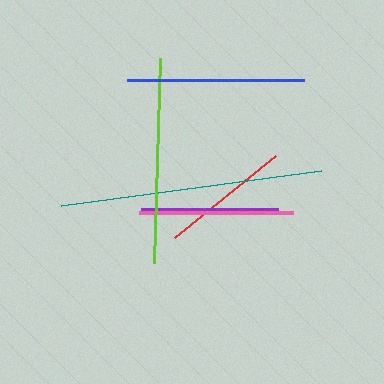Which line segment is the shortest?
The red line is the shortest at approximately 130 pixels.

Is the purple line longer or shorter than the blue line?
The blue line is longer than the purple line.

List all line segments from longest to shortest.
From longest to shortest: teal, lime, blue, pink, purple, red.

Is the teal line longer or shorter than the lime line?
The teal line is longer than the lime line.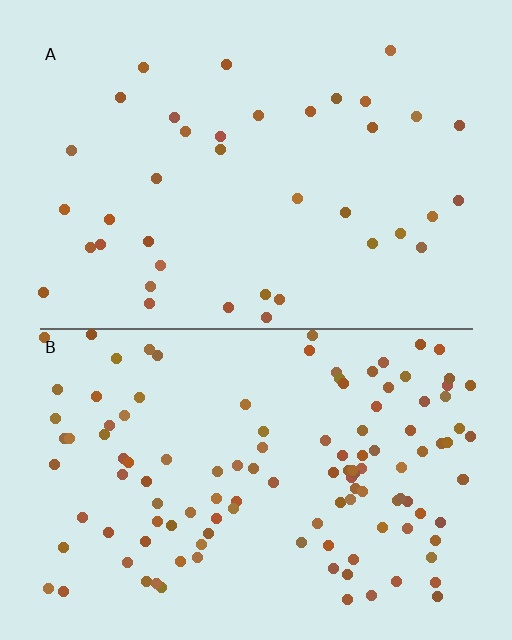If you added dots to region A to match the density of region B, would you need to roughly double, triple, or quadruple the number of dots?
Approximately triple.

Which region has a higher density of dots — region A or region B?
B (the bottom).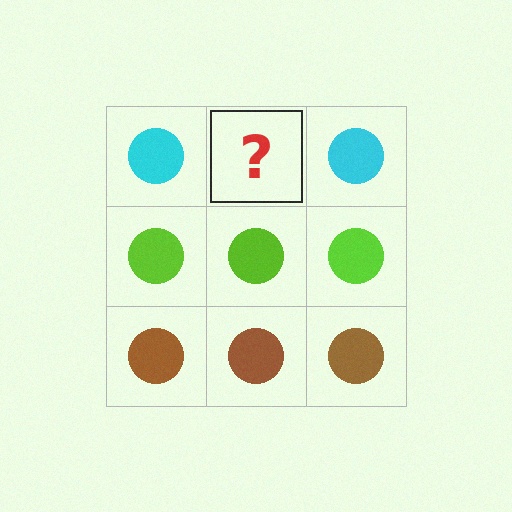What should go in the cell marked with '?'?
The missing cell should contain a cyan circle.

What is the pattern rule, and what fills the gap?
The rule is that each row has a consistent color. The gap should be filled with a cyan circle.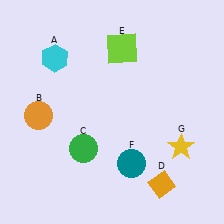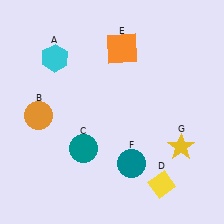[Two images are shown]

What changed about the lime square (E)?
In Image 1, E is lime. In Image 2, it changed to orange.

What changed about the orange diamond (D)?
In Image 1, D is orange. In Image 2, it changed to yellow.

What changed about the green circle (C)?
In Image 1, C is green. In Image 2, it changed to teal.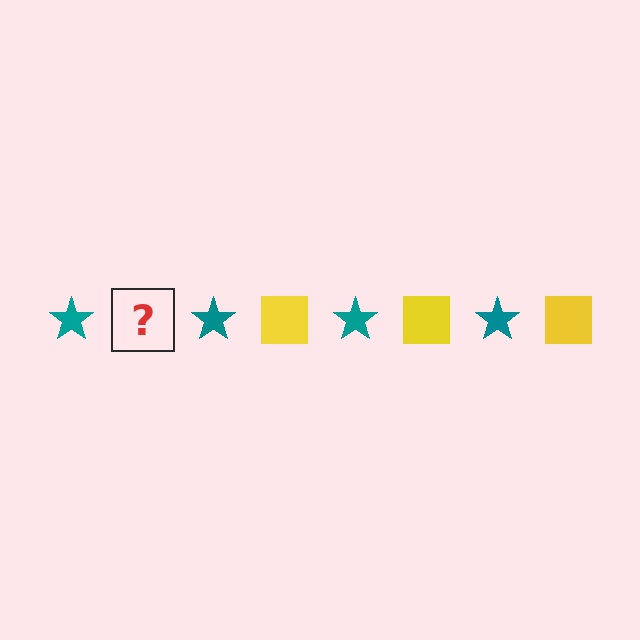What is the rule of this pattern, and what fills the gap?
The rule is that the pattern alternates between teal star and yellow square. The gap should be filled with a yellow square.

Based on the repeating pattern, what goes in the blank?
The blank should be a yellow square.